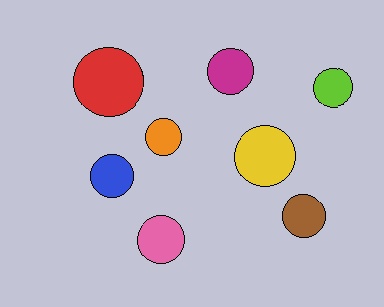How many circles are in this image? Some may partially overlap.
There are 8 circles.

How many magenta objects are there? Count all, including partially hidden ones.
There is 1 magenta object.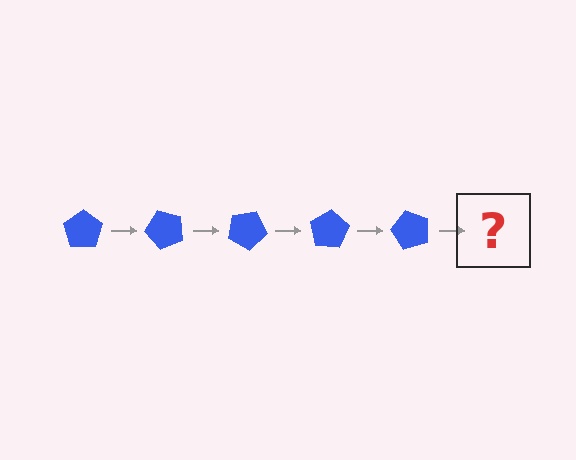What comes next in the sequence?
The next element should be a blue pentagon rotated 250 degrees.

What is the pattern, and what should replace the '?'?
The pattern is that the pentagon rotates 50 degrees each step. The '?' should be a blue pentagon rotated 250 degrees.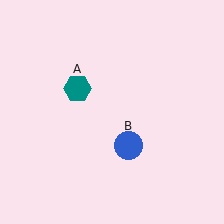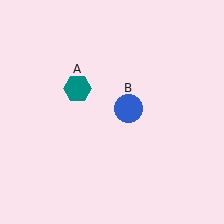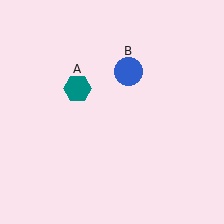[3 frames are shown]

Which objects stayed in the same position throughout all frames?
Teal hexagon (object A) remained stationary.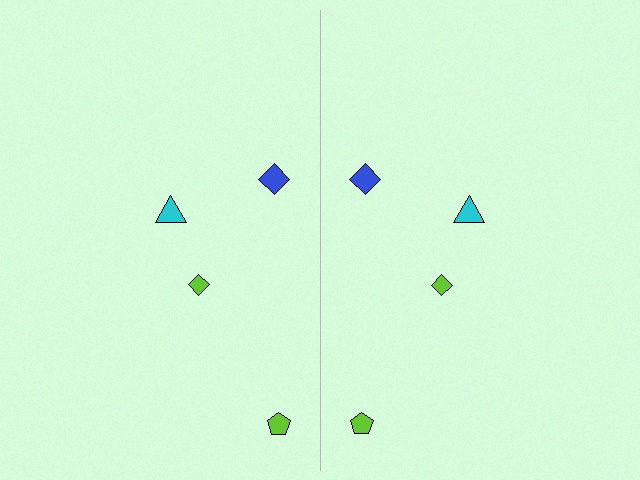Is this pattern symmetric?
Yes, this pattern has bilateral (reflection) symmetry.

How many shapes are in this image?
There are 8 shapes in this image.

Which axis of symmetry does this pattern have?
The pattern has a vertical axis of symmetry running through the center of the image.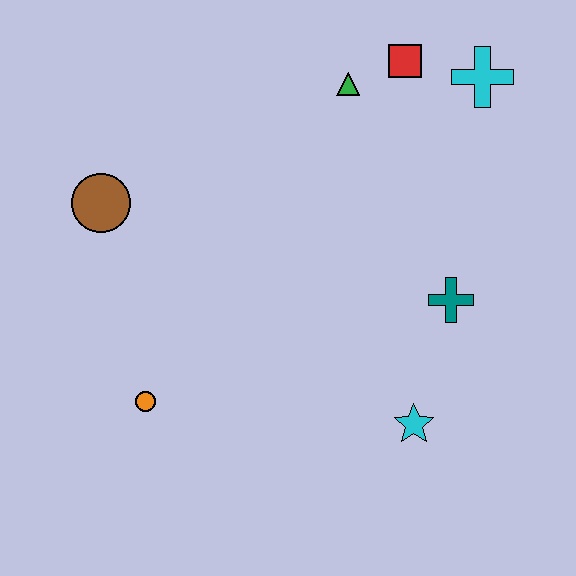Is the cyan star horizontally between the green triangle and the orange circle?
No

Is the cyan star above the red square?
No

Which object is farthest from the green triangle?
The orange circle is farthest from the green triangle.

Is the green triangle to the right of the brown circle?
Yes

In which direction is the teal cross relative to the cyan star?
The teal cross is above the cyan star.